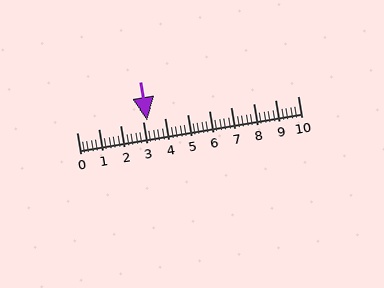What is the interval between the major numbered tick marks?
The major tick marks are spaced 1 units apart.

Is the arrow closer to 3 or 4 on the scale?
The arrow is closer to 3.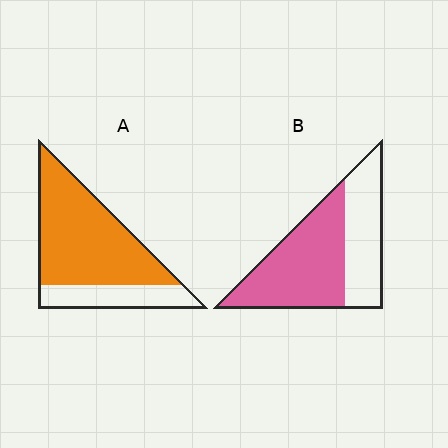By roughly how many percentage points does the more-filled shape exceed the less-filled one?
By roughly 15 percentage points (A over B).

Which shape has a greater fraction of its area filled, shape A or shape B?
Shape A.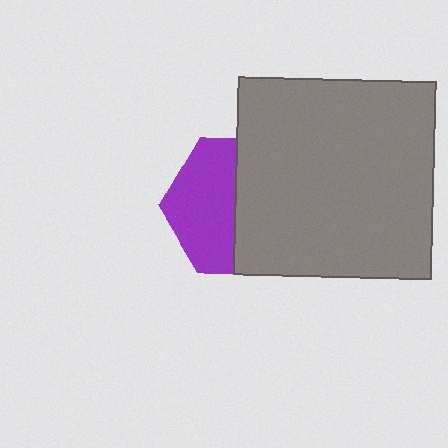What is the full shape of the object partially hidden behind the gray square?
The partially hidden object is a purple hexagon.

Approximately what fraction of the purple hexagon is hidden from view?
Roughly 53% of the purple hexagon is hidden behind the gray square.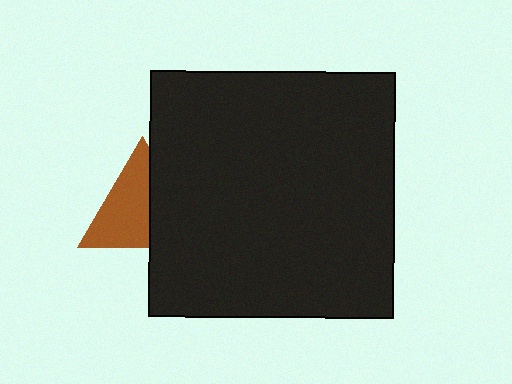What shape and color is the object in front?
The object in front is a black square.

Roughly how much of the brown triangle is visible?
About half of it is visible (roughly 60%).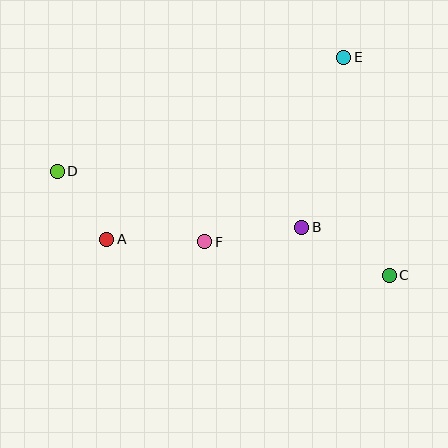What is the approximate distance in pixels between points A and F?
The distance between A and F is approximately 98 pixels.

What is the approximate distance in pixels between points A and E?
The distance between A and E is approximately 299 pixels.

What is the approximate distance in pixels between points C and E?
The distance between C and E is approximately 222 pixels.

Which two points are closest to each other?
Points A and D are closest to each other.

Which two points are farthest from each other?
Points C and D are farthest from each other.